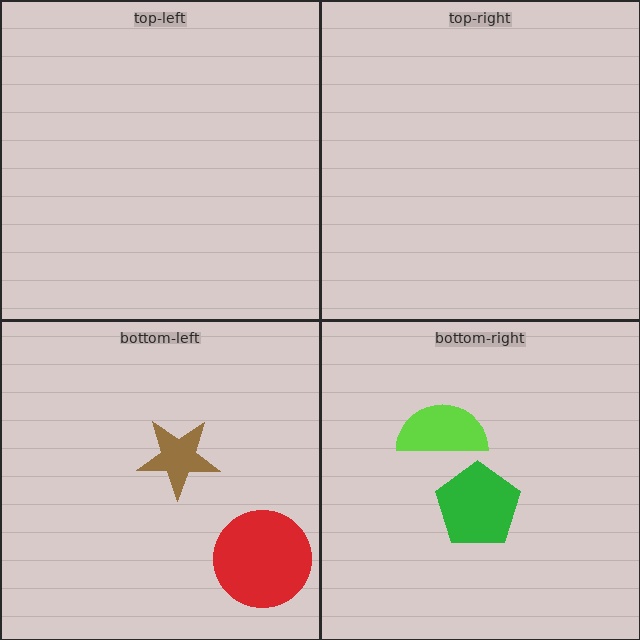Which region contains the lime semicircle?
The bottom-right region.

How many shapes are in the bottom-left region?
2.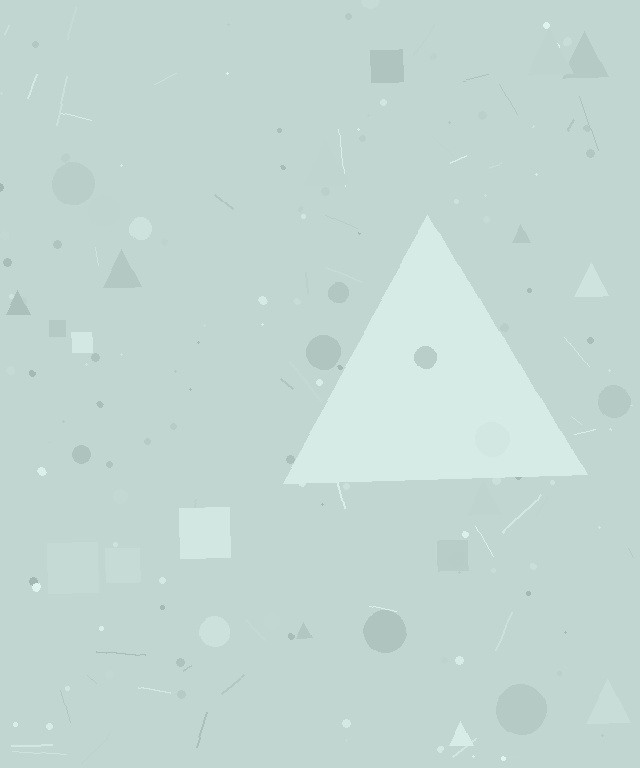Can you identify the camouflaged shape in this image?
The camouflaged shape is a triangle.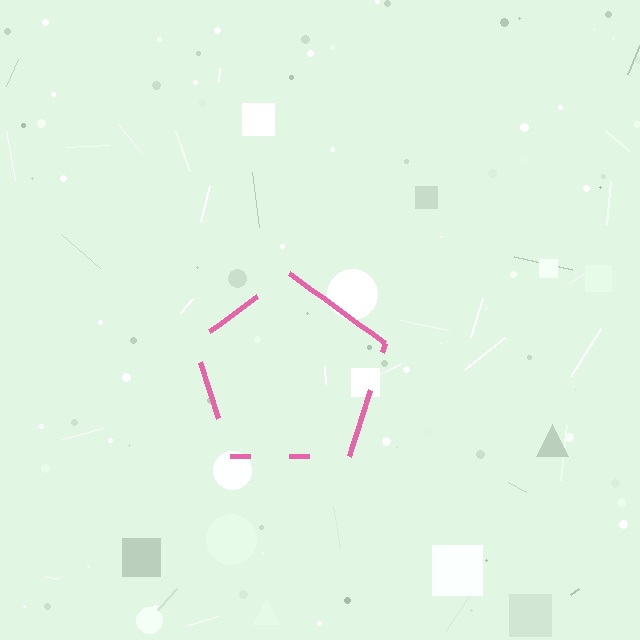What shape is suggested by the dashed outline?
The dashed outline suggests a pentagon.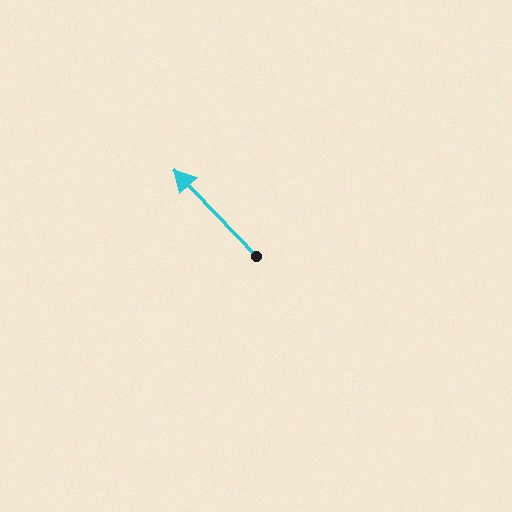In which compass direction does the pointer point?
Northwest.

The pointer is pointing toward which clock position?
Roughly 11 o'clock.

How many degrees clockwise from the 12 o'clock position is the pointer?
Approximately 316 degrees.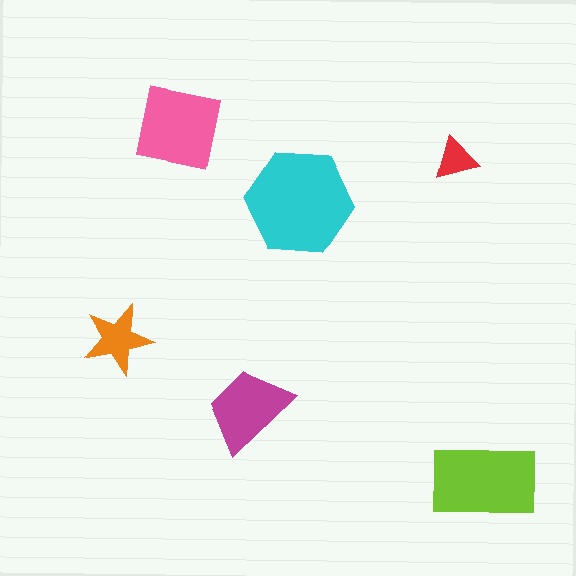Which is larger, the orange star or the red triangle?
The orange star.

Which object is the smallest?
The red triangle.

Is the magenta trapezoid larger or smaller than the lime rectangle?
Smaller.